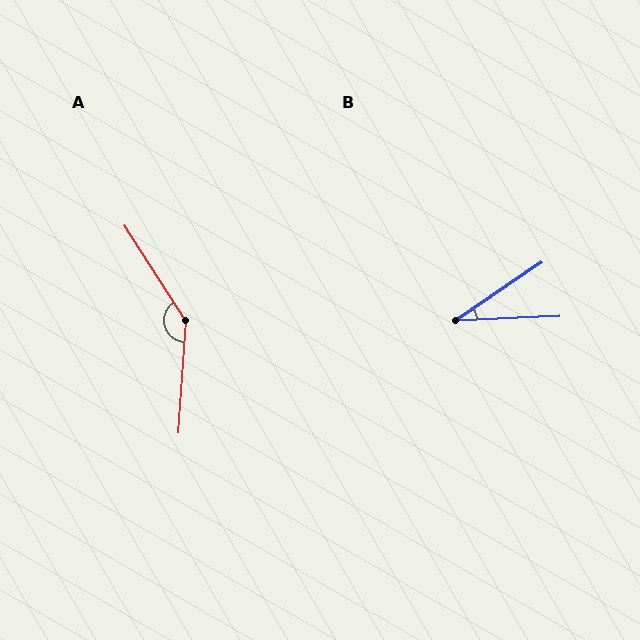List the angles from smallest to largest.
B (32°), A (144°).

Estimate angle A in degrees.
Approximately 144 degrees.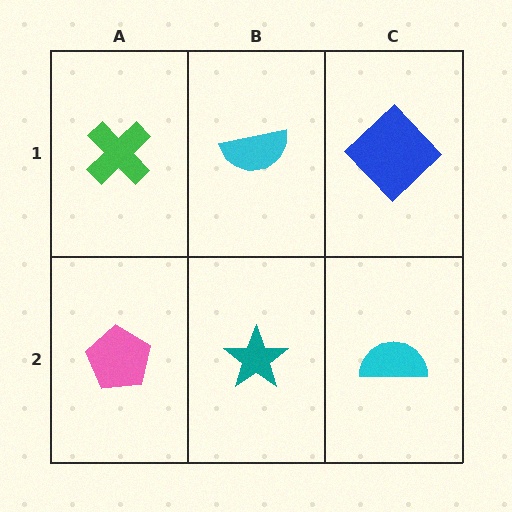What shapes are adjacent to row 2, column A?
A green cross (row 1, column A), a teal star (row 2, column B).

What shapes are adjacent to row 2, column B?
A cyan semicircle (row 1, column B), a pink pentagon (row 2, column A), a cyan semicircle (row 2, column C).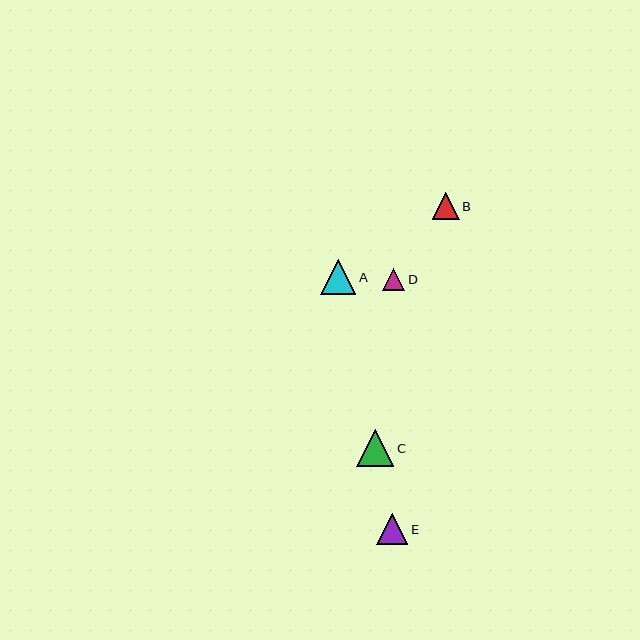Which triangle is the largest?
Triangle C is the largest with a size of approximately 37 pixels.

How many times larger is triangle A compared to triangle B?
Triangle A is approximately 1.3 times the size of triangle B.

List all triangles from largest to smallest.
From largest to smallest: C, A, E, B, D.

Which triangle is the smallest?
Triangle D is the smallest with a size of approximately 22 pixels.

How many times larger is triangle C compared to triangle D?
Triangle C is approximately 1.7 times the size of triangle D.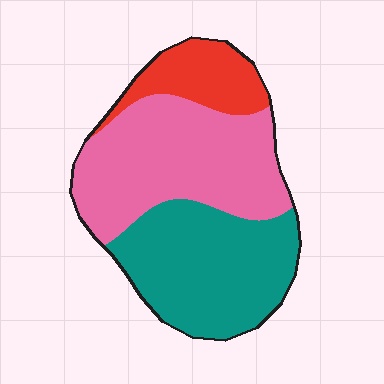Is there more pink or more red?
Pink.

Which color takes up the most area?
Pink, at roughly 45%.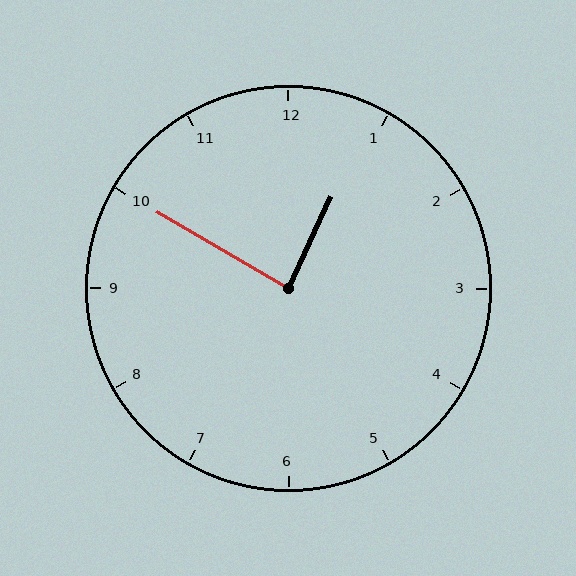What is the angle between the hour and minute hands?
Approximately 85 degrees.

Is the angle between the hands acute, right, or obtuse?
It is right.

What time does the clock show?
12:50.